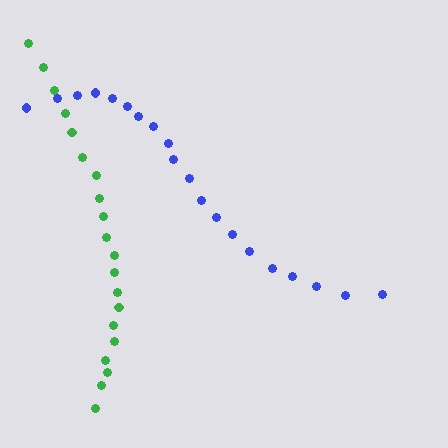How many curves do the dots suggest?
There are 2 distinct paths.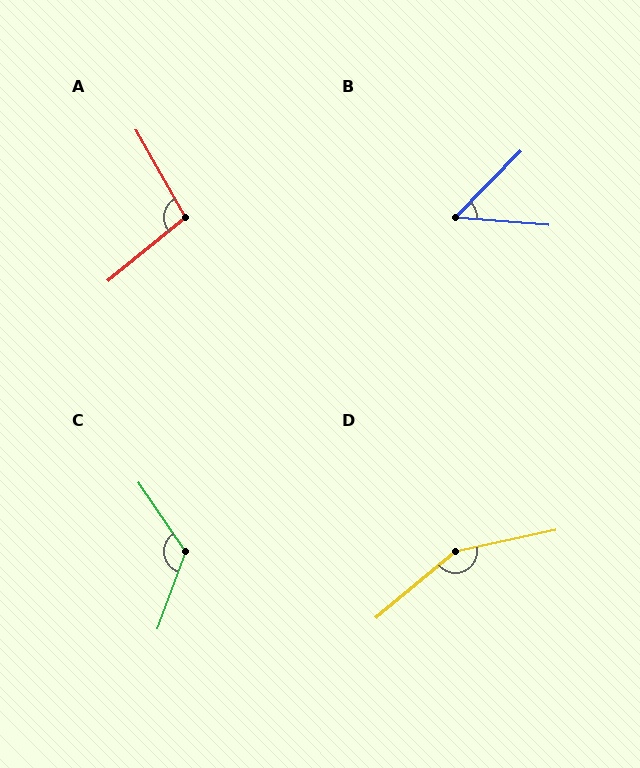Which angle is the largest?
D, at approximately 152 degrees.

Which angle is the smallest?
B, at approximately 50 degrees.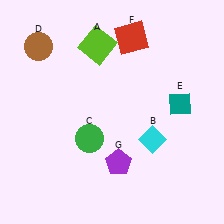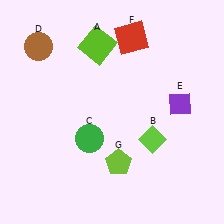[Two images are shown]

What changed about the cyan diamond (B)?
In Image 1, B is cyan. In Image 2, it changed to lime.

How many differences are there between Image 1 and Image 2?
There are 3 differences between the two images.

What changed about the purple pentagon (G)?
In Image 1, G is purple. In Image 2, it changed to lime.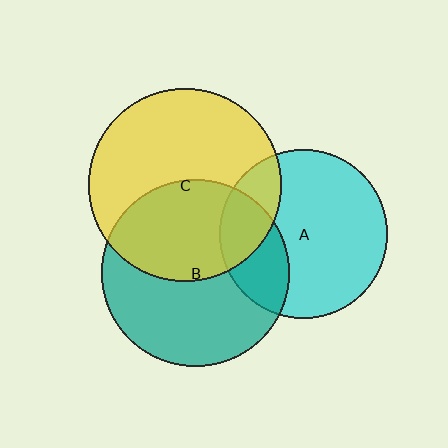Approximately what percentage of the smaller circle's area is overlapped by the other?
Approximately 25%.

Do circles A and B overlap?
Yes.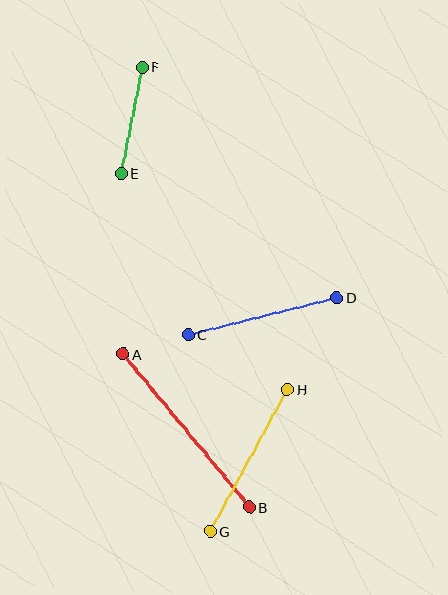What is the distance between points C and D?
The distance is approximately 153 pixels.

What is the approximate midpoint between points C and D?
The midpoint is at approximately (263, 316) pixels.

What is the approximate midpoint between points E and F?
The midpoint is at approximately (132, 120) pixels.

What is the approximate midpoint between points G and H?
The midpoint is at approximately (249, 461) pixels.